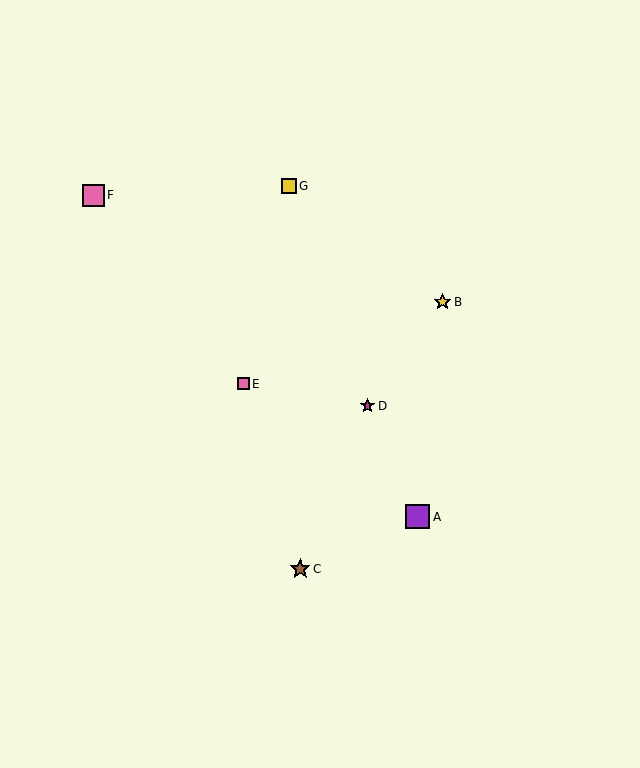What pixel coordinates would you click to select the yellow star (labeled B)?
Click at (443, 302) to select the yellow star B.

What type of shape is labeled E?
Shape E is a pink square.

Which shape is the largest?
The purple square (labeled A) is the largest.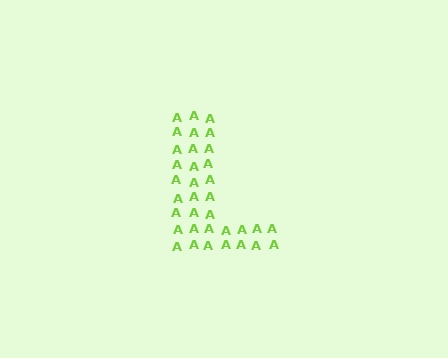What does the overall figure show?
The overall figure shows the letter L.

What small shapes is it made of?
It is made of small letter A's.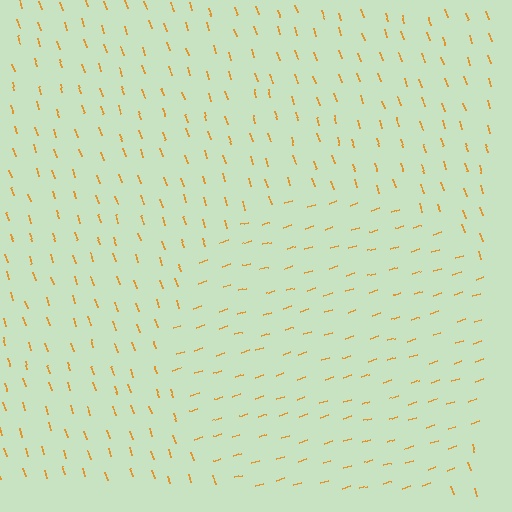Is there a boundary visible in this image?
Yes, there is a texture boundary formed by a change in line orientation.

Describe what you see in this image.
The image is filled with small orange line segments. A circle region in the image has lines oriented differently from the surrounding lines, creating a visible texture boundary.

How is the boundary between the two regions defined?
The boundary is defined purely by a change in line orientation (approximately 90 degrees difference). All lines are the same color and thickness.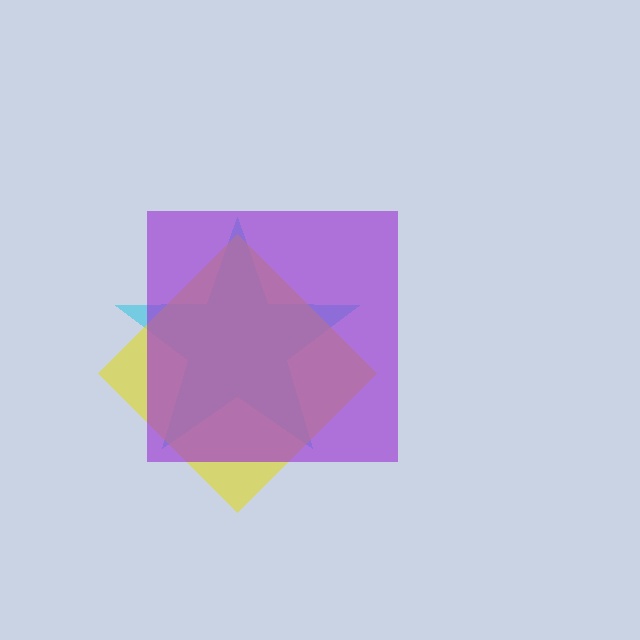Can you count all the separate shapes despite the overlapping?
Yes, there are 3 separate shapes.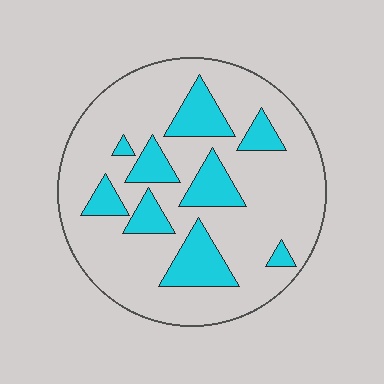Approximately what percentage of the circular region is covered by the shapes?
Approximately 25%.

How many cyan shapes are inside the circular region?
9.